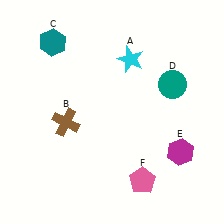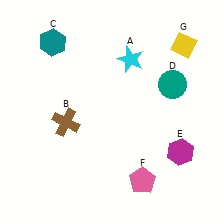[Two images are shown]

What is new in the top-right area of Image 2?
A yellow diamond (G) was added in the top-right area of Image 2.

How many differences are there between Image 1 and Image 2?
There is 1 difference between the two images.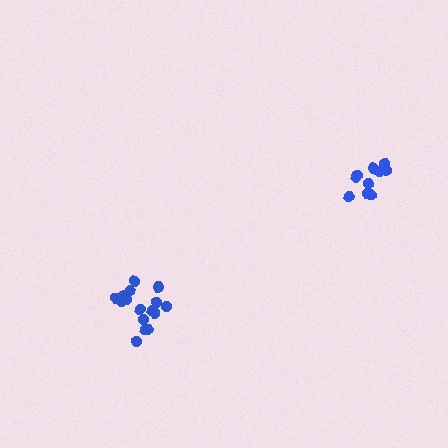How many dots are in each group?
Group 1: 10 dots, Group 2: 16 dots (26 total).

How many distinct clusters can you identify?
There are 2 distinct clusters.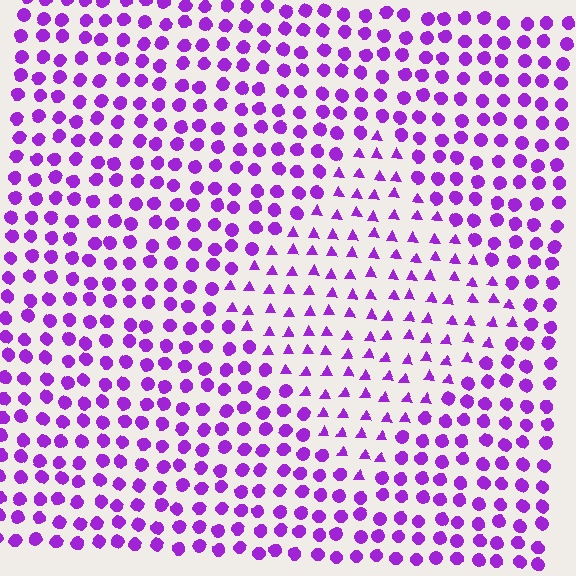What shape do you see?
I see a diamond.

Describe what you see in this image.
The image is filled with small purple elements arranged in a uniform grid. A diamond-shaped region contains triangles, while the surrounding area contains circles. The boundary is defined purely by the change in element shape.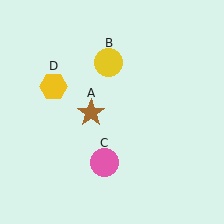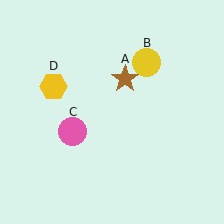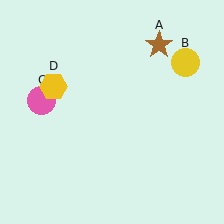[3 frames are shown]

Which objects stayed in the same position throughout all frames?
Yellow hexagon (object D) remained stationary.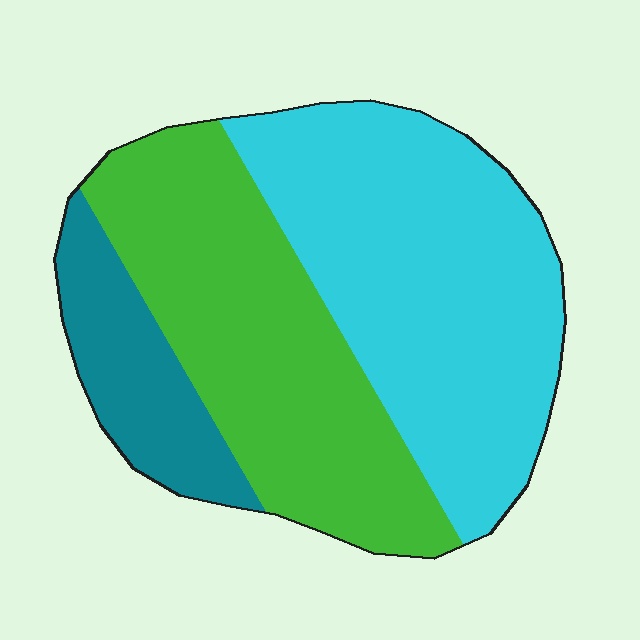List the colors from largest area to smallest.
From largest to smallest: cyan, green, teal.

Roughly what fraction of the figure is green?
Green covers 39% of the figure.